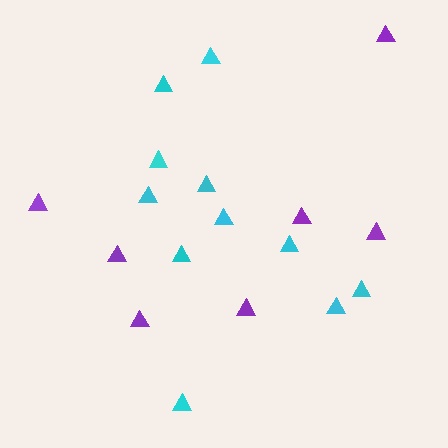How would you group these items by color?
There are 2 groups: one group of cyan triangles (11) and one group of purple triangles (7).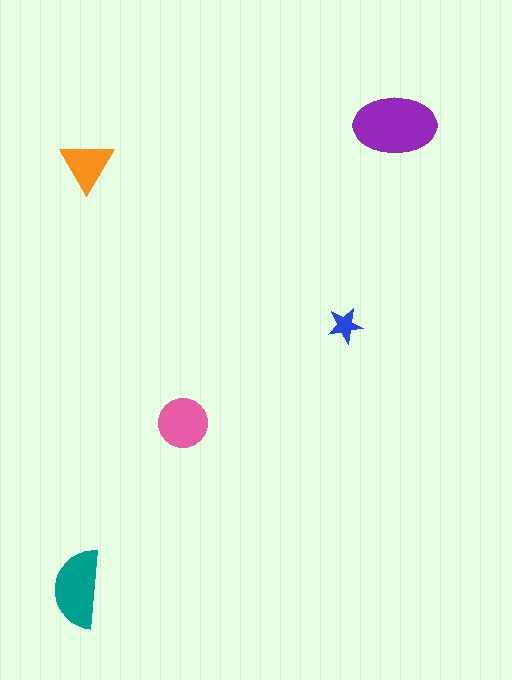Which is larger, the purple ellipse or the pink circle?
The purple ellipse.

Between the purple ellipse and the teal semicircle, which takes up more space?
The purple ellipse.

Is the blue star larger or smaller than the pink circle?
Smaller.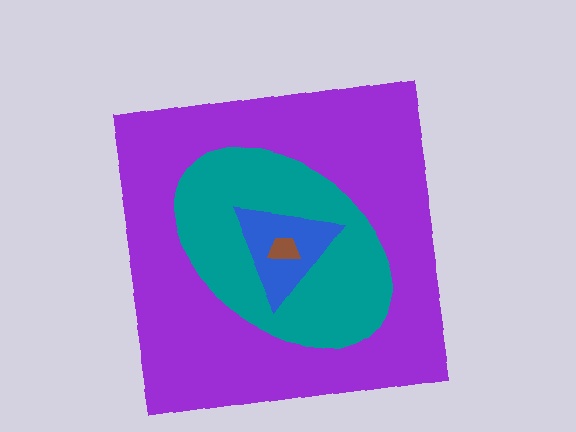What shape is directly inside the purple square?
The teal ellipse.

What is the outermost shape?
The purple square.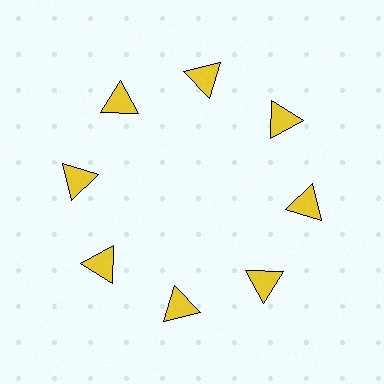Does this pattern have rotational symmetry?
Yes, this pattern has 8-fold rotational symmetry. It looks the same after rotating 45 degrees around the center.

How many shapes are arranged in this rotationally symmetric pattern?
There are 8 shapes, arranged in 8 groups of 1.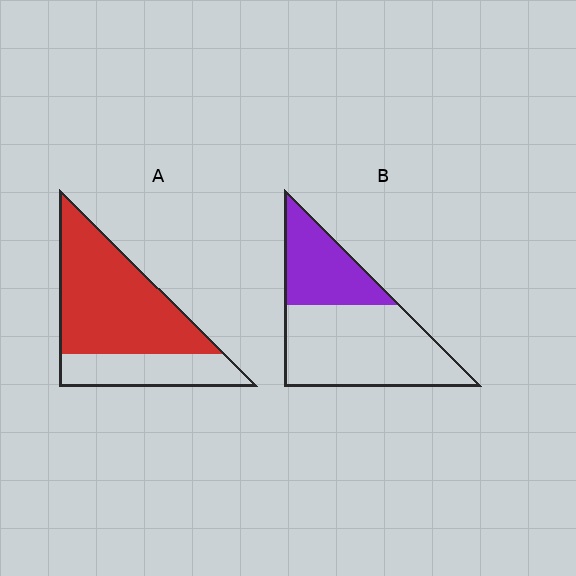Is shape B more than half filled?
No.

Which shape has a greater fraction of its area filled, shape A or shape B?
Shape A.